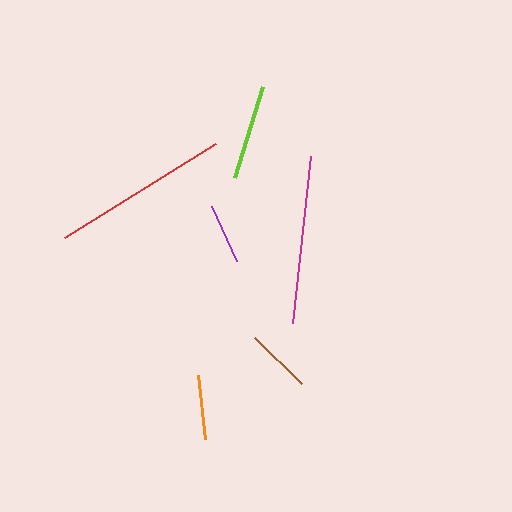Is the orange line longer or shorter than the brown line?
The brown line is longer than the orange line.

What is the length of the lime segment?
The lime segment is approximately 95 pixels long.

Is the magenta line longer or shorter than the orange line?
The magenta line is longer than the orange line.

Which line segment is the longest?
The red line is the longest at approximately 178 pixels.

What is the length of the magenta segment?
The magenta segment is approximately 168 pixels long.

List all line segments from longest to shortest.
From longest to shortest: red, magenta, lime, brown, orange, purple.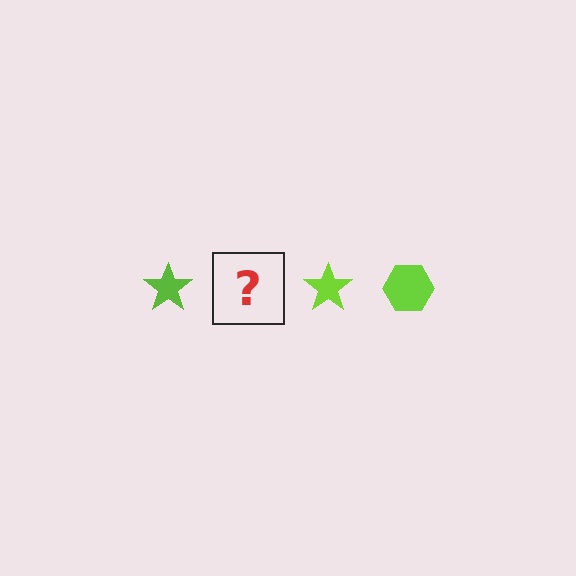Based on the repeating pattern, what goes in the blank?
The blank should be a lime hexagon.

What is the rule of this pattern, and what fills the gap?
The rule is that the pattern cycles through star, hexagon shapes in lime. The gap should be filled with a lime hexagon.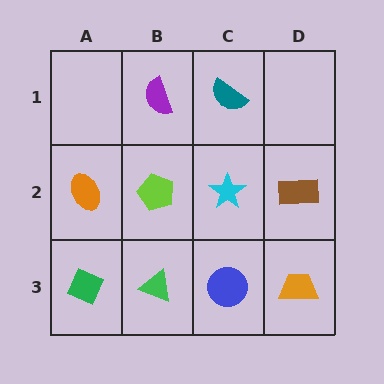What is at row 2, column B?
A lime pentagon.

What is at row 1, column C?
A teal semicircle.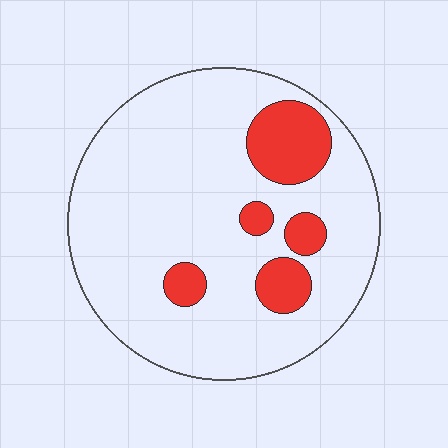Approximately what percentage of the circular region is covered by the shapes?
Approximately 15%.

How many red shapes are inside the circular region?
5.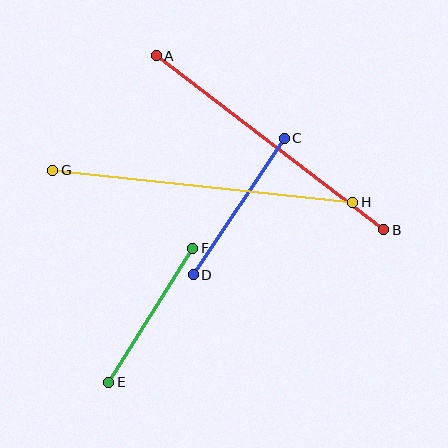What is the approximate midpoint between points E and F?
The midpoint is at approximately (151, 315) pixels.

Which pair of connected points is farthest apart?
Points G and H are farthest apart.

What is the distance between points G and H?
The distance is approximately 302 pixels.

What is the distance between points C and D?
The distance is approximately 164 pixels.